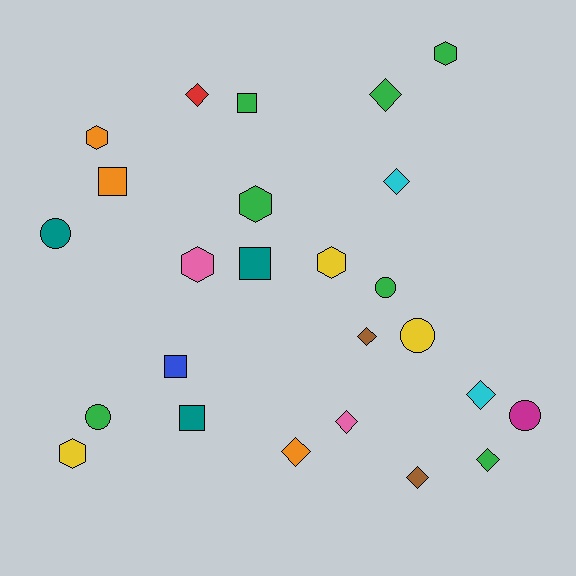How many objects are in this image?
There are 25 objects.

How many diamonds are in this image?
There are 9 diamonds.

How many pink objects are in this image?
There are 2 pink objects.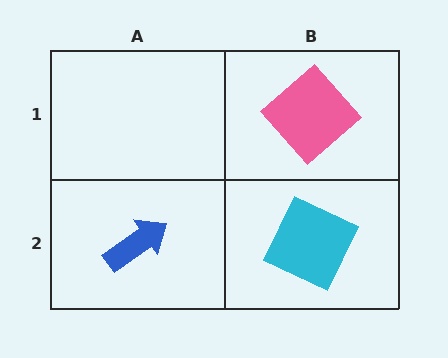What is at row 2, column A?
A blue arrow.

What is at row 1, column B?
A pink diamond.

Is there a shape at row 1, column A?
No, that cell is empty.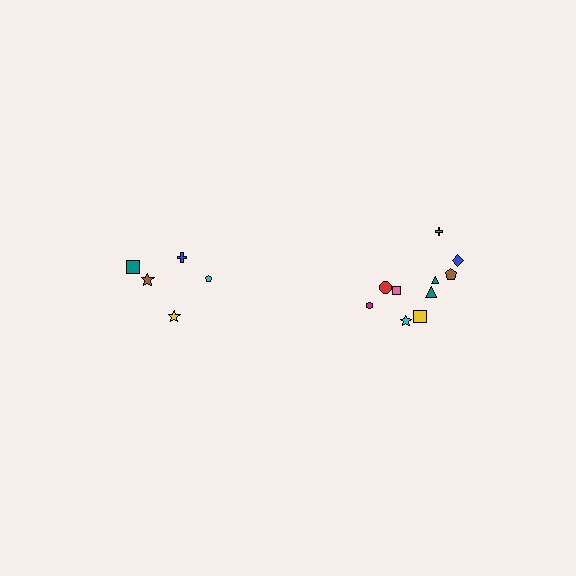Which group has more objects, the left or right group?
The right group.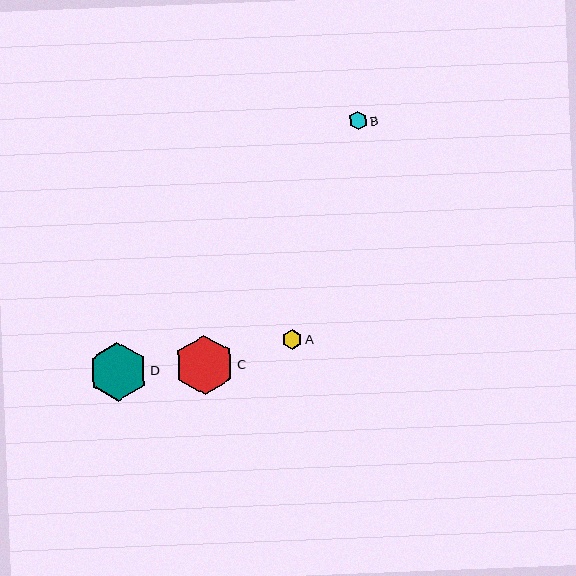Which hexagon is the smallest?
Hexagon B is the smallest with a size of approximately 18 pixels.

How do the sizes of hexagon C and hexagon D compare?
Hexagon C and hexagon D are approximately the same size.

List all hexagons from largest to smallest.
From largest to smallest: C, D, A, B.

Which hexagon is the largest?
Hexagon C is the largest with a size of approximately 60 pixels.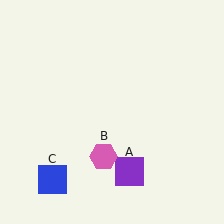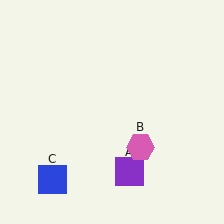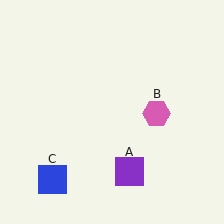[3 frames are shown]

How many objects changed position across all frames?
1 object changed position: pink hexagon (object B).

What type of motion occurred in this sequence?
The pink hexagon (object B) rotated counterclockwise around the center of the scene.